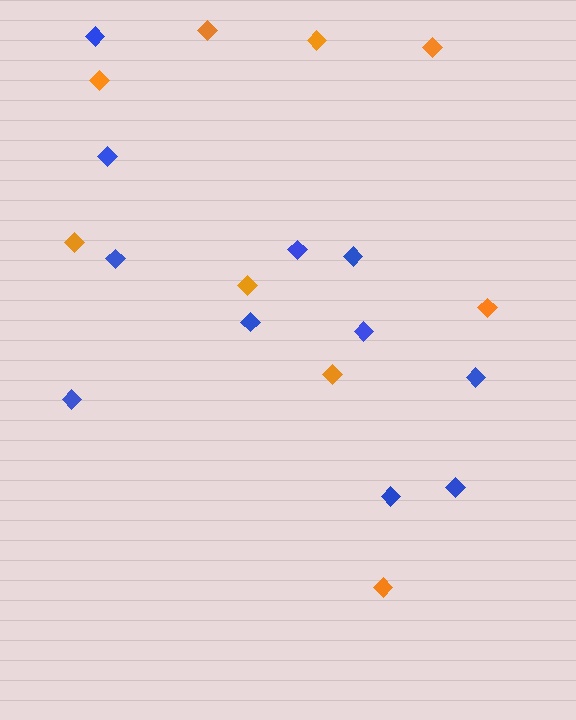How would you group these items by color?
There are 2 groups: one group of orange diamonds (9) and one group of blue diamonds (11).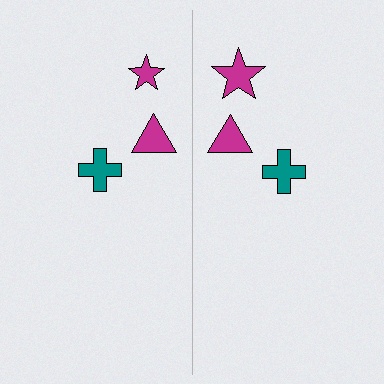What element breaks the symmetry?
The magenta star on the right side has a different size than its mirror counterpart.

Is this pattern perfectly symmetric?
No, the pattern is not perfectly symmetric. The magenta star on the right side has a different size than its mirror counterpart.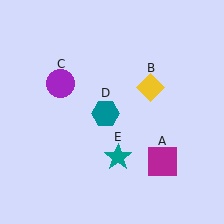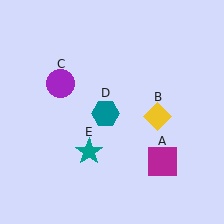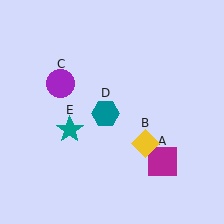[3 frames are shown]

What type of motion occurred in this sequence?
The yellow diamond (object B), teal star (object E) rotated clockwise around the center of the scene.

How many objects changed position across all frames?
2 objects changed position: yellow diamond (object B), teal star (object E).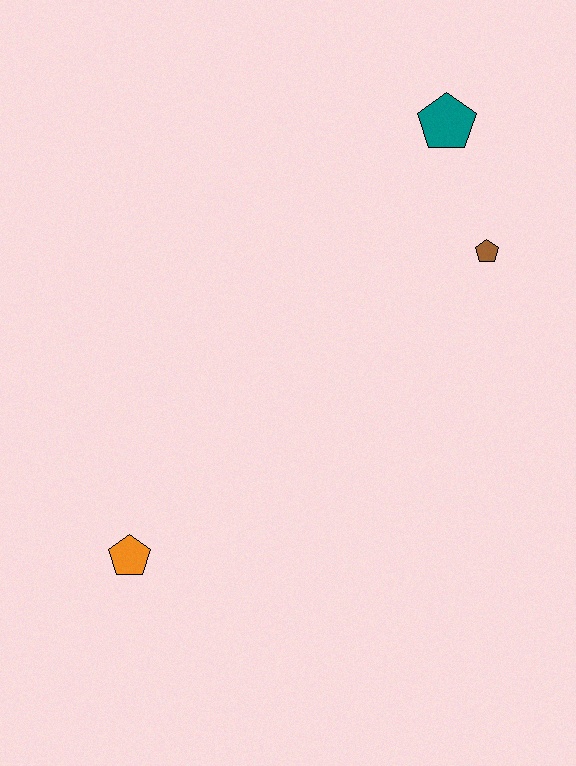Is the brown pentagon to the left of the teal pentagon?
No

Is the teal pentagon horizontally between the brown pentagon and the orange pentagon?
Yes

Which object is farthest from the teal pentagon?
The orange pentagon is farthest from the teal pentagon.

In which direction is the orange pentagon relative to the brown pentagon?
The orange pentagon is to the left of the brown pentagon.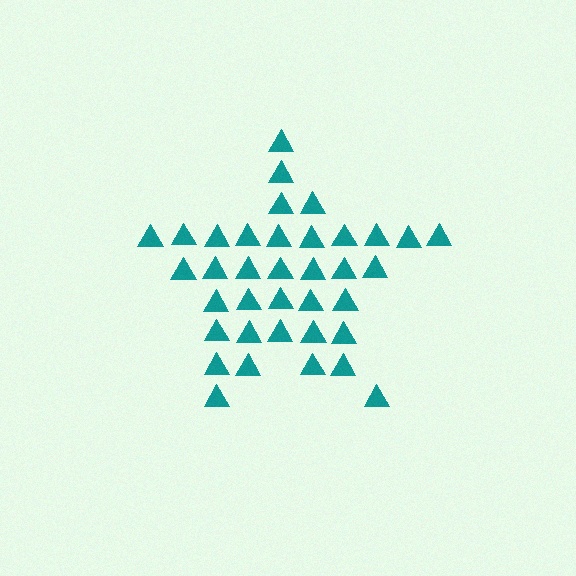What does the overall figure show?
The overall figure shows a star.